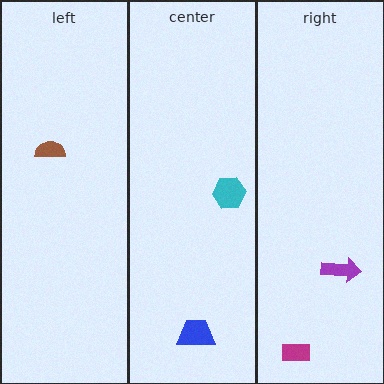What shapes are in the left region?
The brown semicircle.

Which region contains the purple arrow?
The right region.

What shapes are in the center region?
The blue trapezoid, the cyan hexagon.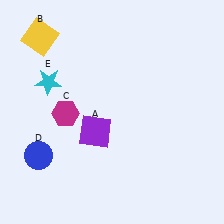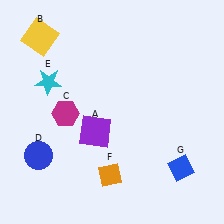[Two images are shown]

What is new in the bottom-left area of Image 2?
An orange diamond (F) was added in the bottom-left area of Image 2.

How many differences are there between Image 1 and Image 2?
There are 2 differences between the two images.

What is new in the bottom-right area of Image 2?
A blue diamond (G) was added in the bottom-right area of Image 2.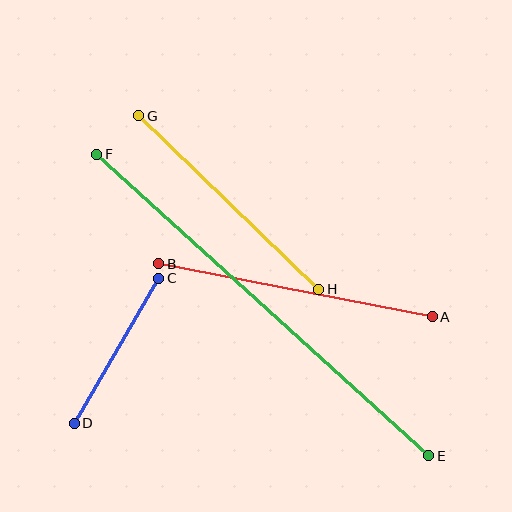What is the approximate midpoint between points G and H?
The midpoint is at approximately (229, 203) pixels.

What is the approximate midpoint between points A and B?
The midpoint is at approximately (295, 290) pixels.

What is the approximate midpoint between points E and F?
The midpoint is at approximately (263, 305) pixels.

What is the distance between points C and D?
The distance is approximately 168 pixels.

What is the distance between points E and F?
The distance is approximately 449 pixels.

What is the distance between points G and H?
The distance is approximately 250 pixels.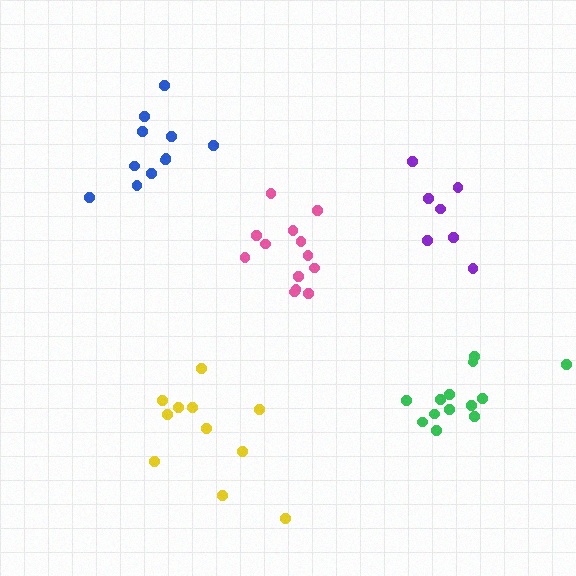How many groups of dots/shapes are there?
There are 5 groups.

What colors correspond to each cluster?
The clusters are colored: blue, purple, yellow, pink, green.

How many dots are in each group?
Group 1: 11 dots, Group 2: 7 dots, Group 3: 11 dots, Group 4: 13 dots, Group 5: 13 dots (55 total).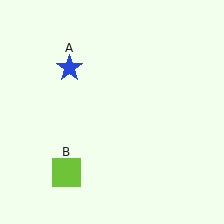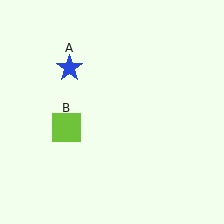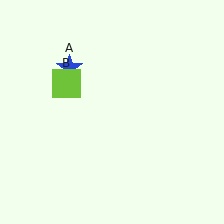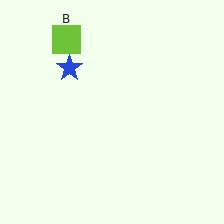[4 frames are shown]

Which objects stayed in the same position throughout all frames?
Blue star (object A) remained stationary.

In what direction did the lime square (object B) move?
The lime square (object B) moved up.